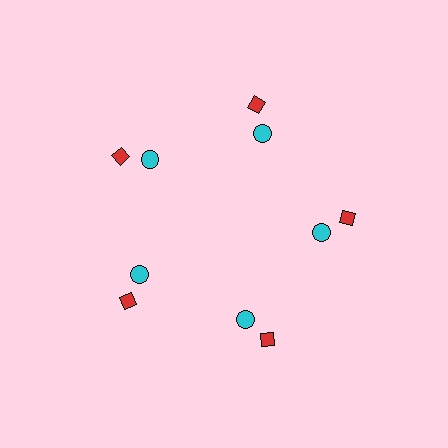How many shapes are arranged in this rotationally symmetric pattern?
There are 10 shapes, arranged in 5 groups of 2.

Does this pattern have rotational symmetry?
Yes, this pattern has 5-fold rotational symmetry. It looks the same after rotating 72 degrees around the center.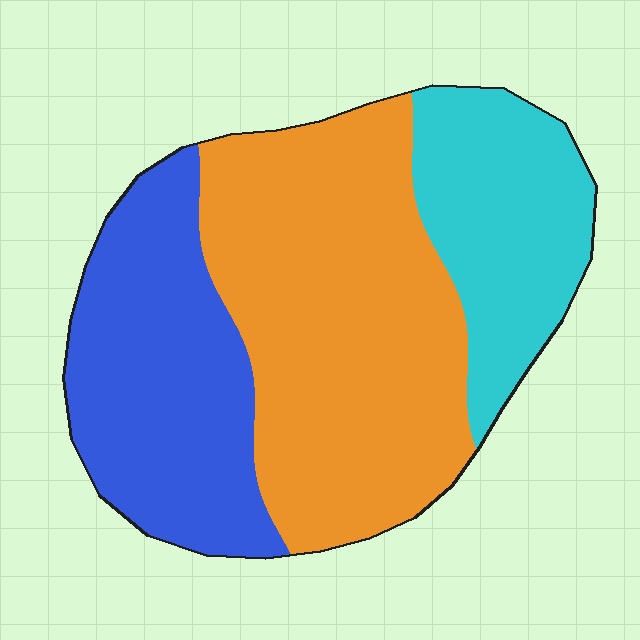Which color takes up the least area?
Cyan, at roughly 20%.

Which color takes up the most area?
Orange, at roughly 50%.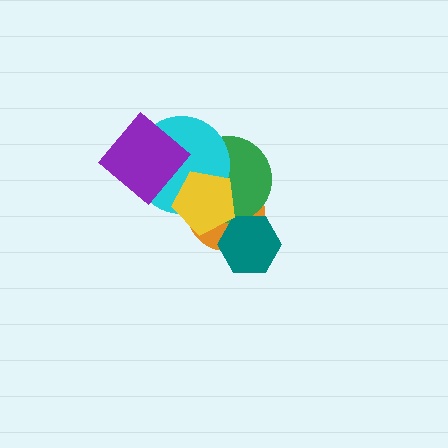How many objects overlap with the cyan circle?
4 objects overlap with the cyan circle.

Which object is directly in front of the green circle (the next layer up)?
The cyan circle is directly in front of the green circle.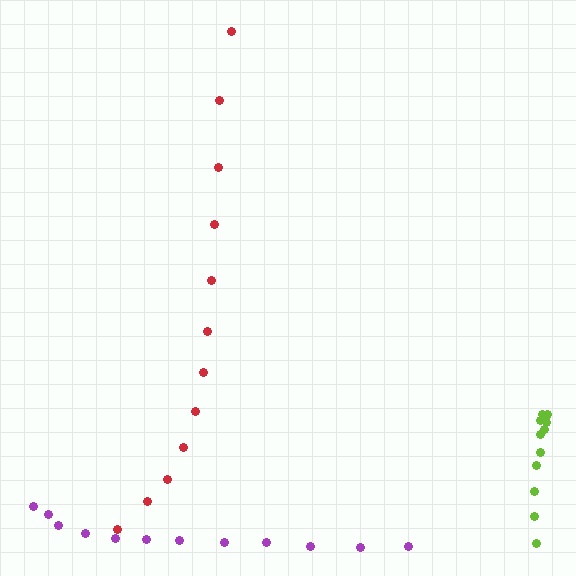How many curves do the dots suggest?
There are 3 distinct paths.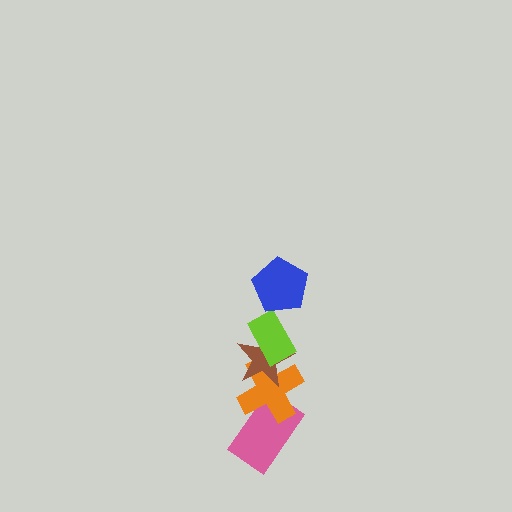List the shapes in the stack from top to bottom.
From top to bottom: the blue pentagon, the lime rectangle, the brown star, the orange cross, the pink rectangle.